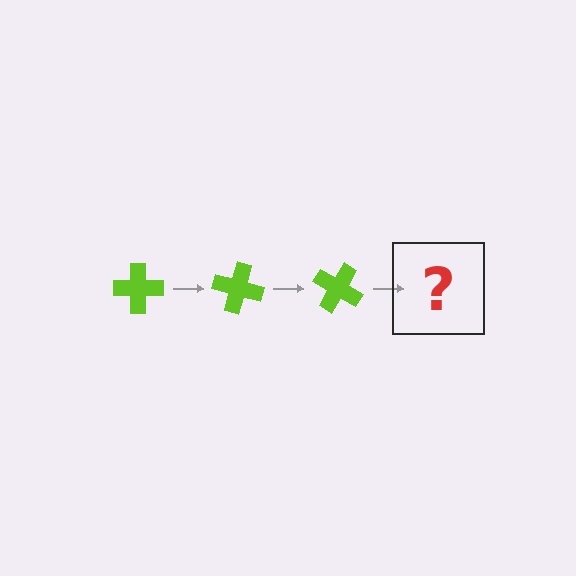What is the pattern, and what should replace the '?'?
The pattern is that the cross rotates 15 degrees each step. The '?' should be a lime cross rotated 45 degrees.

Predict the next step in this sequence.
The next step is a lime cross rotated 45 degrees.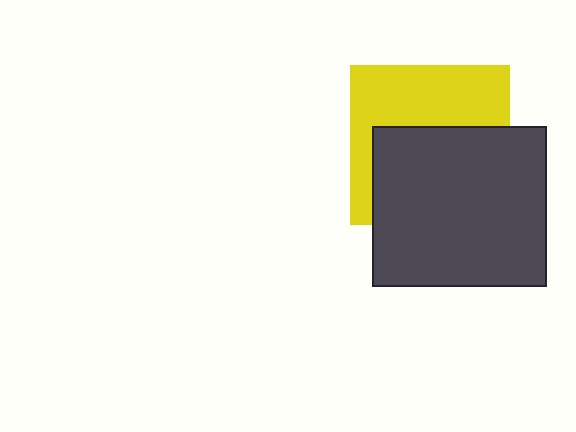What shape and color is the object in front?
The object in front is a dark gray rectangle.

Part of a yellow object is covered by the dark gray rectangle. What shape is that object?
It is a square.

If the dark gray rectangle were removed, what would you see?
You would see the complete yellow square.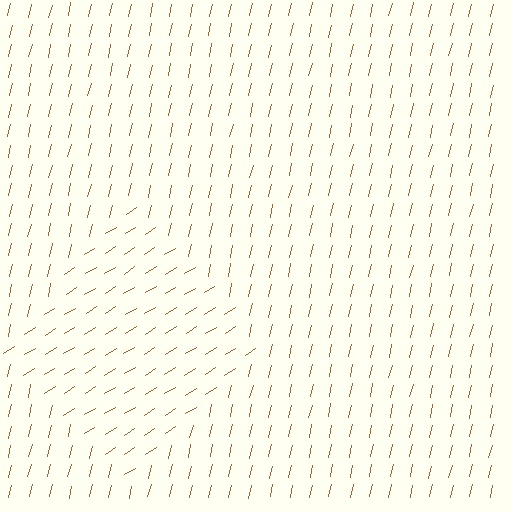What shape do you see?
I see a diamond.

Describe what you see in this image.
The image is filled with small brown line segments. A diamond region in the image has lines oriented differently from the surrounding lines, creating a visible texture boundary.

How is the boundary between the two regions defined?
The boundary is defined purely by a change in line orientation (approximately 45 degrees difference). All lines are the same color and thickness.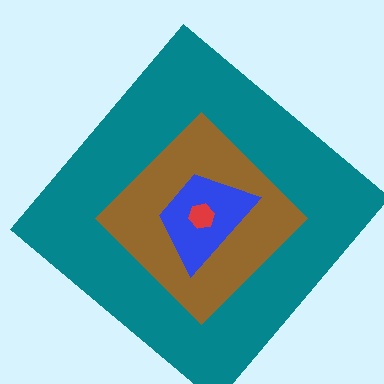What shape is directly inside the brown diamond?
The blue trapezoid.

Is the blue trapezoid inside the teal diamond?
Yes.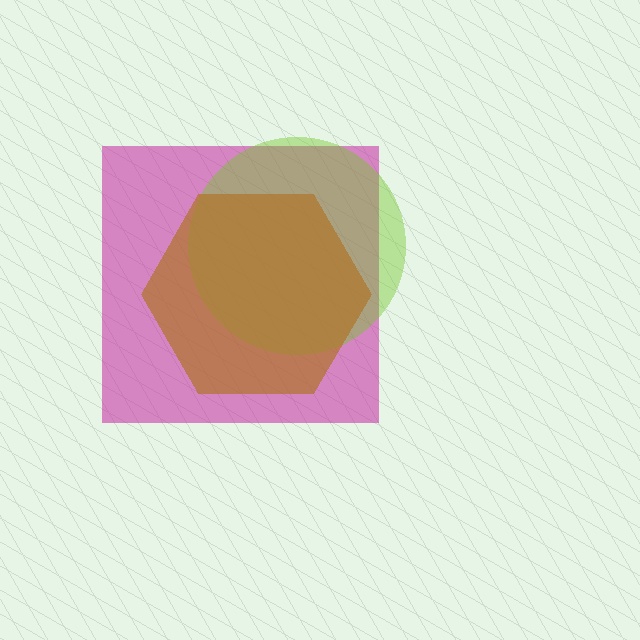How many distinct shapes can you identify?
There are 3 distinct shapes: a magenta square, a lime circle, a brown hexagon.